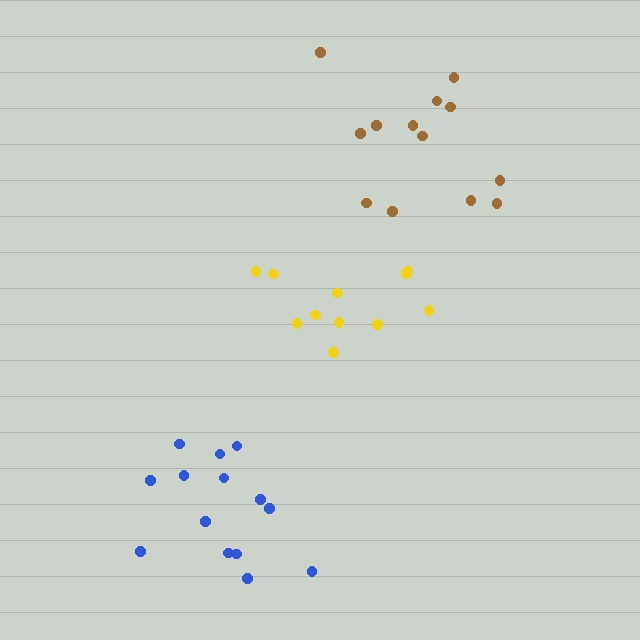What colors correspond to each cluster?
The clusters are colored: blue, yellow, brown.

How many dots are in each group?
Group 1: 14 dots, Group 2: 11 dots, Group 3: 13 dots (38 total).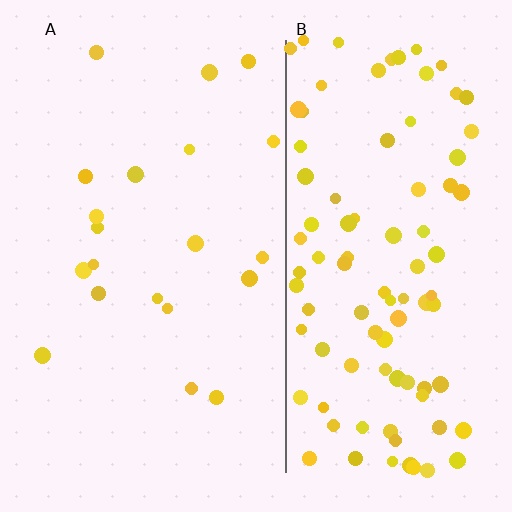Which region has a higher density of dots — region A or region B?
B (the right).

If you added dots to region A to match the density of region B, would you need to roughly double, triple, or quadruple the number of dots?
Approximately quadruple.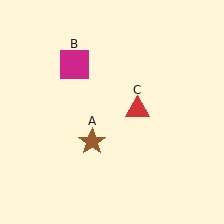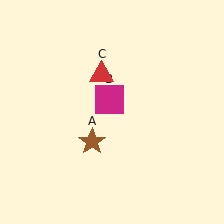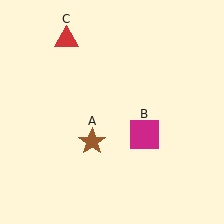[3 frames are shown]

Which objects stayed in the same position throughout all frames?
Brown star (object A) remained stationary.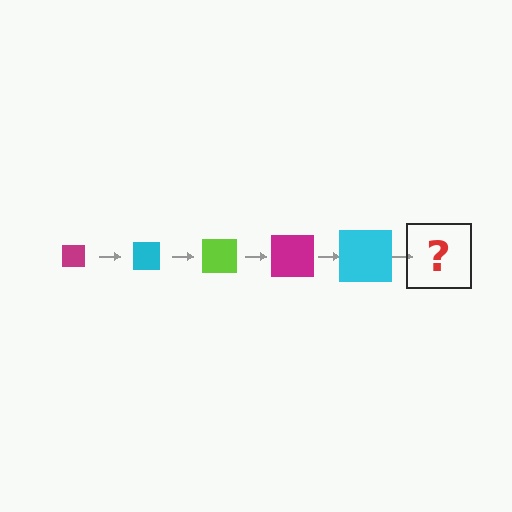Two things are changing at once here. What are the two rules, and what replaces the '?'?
The two rules are that the square grows larger each step and the color cycles through magenta, cyan, and lime. The '?' should be a lime square, larger than the previous one.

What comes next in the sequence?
The next element should be a lime square, larger than the previous one.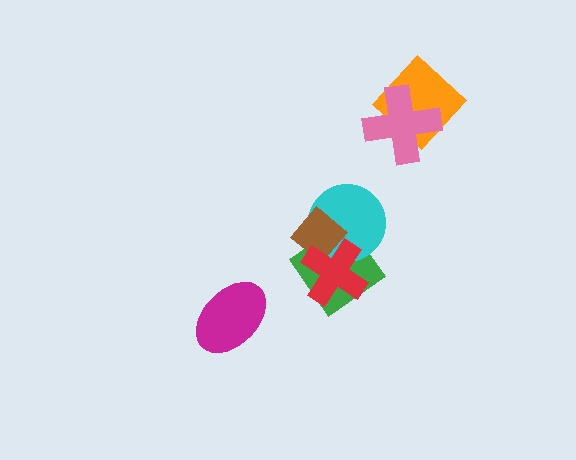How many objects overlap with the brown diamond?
3 objects overlap with the brown diamond.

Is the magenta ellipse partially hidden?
No, no other shape covers it.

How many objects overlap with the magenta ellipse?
0 objects overlap with the magenta ellipse.